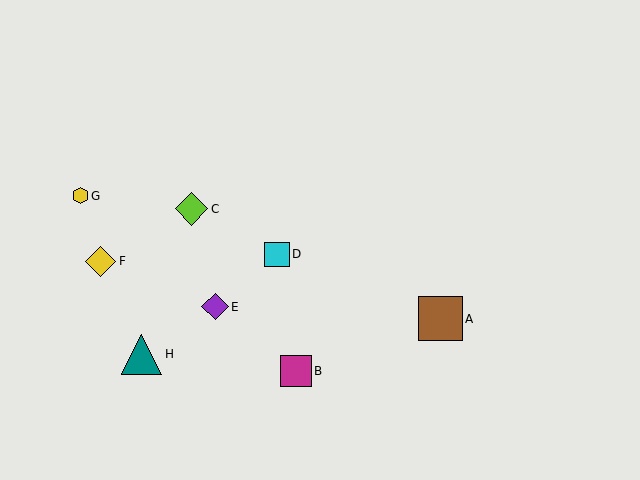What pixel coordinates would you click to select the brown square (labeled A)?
Click at (440, 319) to select the brown square A.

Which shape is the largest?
The brown square (labeled A) is the largest.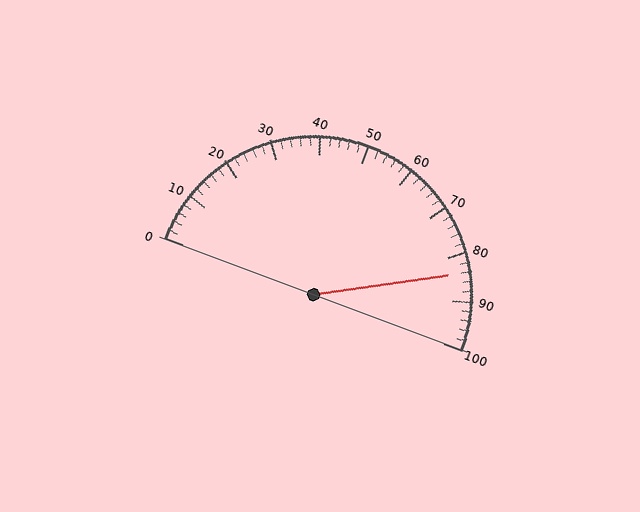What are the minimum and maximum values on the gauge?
The gauge ranges from 0 to 100.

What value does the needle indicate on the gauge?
The needle indicates approximately 84.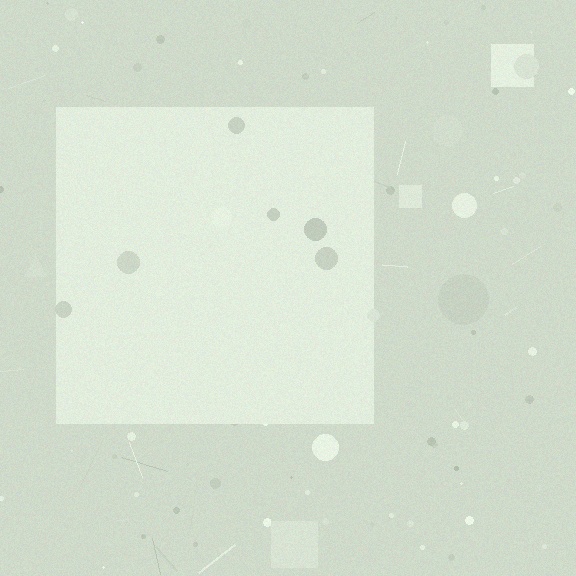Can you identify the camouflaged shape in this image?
The camouflaged shape is a square.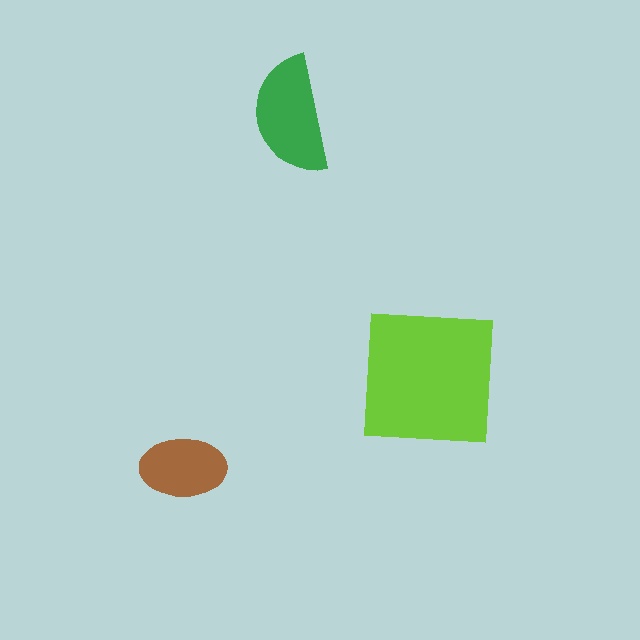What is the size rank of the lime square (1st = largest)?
1st.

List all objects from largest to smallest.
The lime square, the green semicircle, the brown ellipse.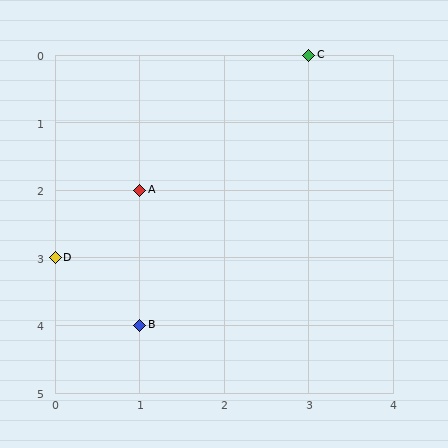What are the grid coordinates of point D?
Point D is at grid coordinates (0, 3).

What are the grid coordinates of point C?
Point C is at grid coordinates (3, 0).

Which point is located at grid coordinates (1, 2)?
Point A is at (1, 2).